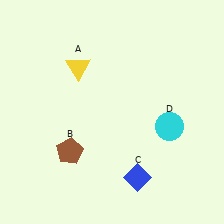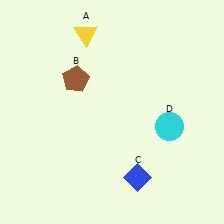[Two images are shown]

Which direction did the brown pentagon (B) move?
The brown pentagon (B) moved up.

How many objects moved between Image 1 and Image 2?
2 objects moved between the two images.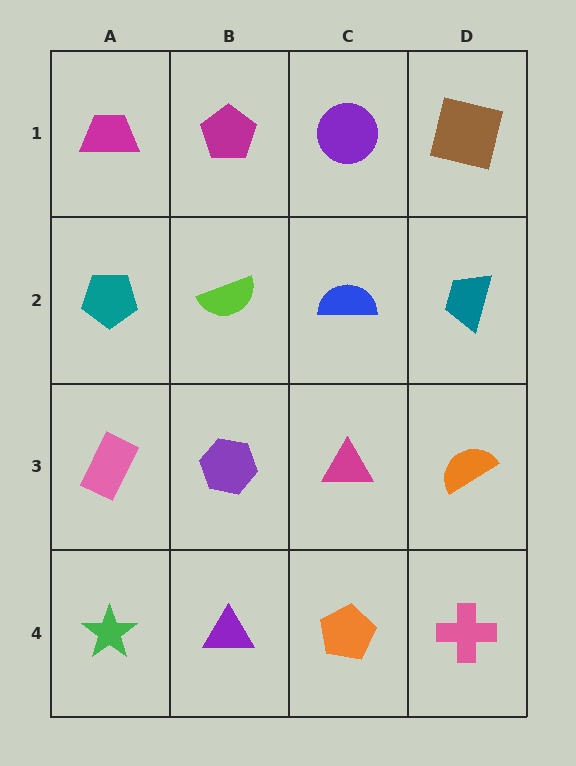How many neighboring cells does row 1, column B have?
3.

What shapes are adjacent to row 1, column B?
A lime semicircle (row 2, column B), a magenta trapezoid (row 1, column A), a purple circle (row 1, column C).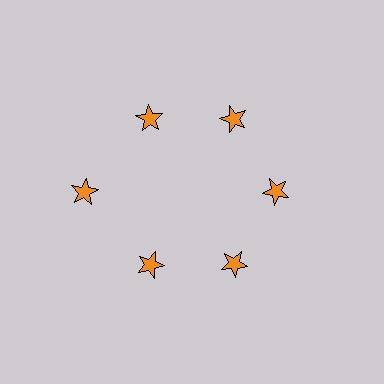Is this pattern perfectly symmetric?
No. The 6 orange stars are arranged in a ring, but one element near the 9 o'clock position is pushed outward from the center, breaking the 6-fold rotational symmetry.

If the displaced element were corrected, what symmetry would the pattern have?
It would have 6-fold rotational symmetry — the pattern would map onto itself every 60 degrees.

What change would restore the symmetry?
The symmetry would be restored by moving it inward, back onto the ring so that all 6 stars sit at equal angles and equal distance from the center.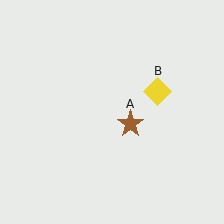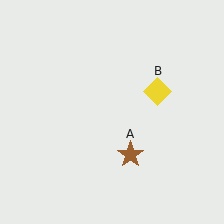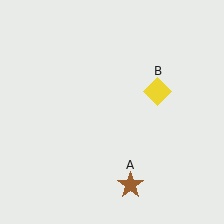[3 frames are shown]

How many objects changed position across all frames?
1 object changed position: brown star (object A).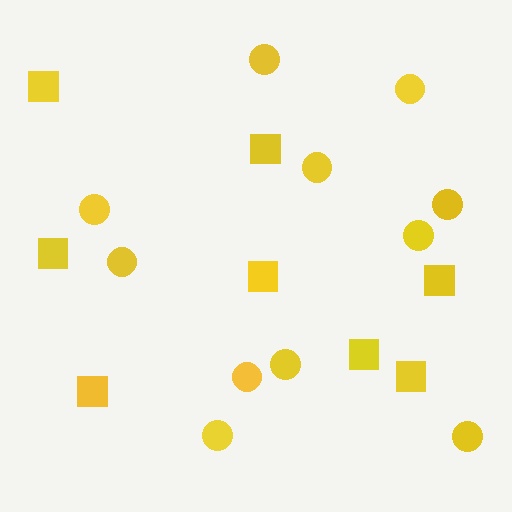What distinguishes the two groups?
There are 2 groups: one group of squares (8) and one group of circles (11).